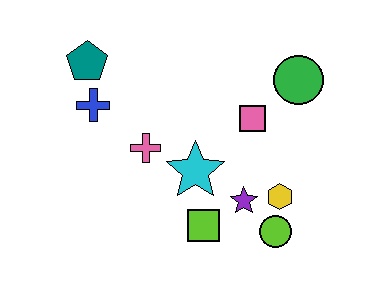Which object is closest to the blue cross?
The teal pentagon is closest to the blue cross.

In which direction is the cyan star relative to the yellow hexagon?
The cyan star is to the left of the yellow hexagon.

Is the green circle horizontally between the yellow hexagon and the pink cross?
No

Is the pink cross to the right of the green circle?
No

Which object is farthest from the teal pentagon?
The lime circle is farthest from the teal pentagon.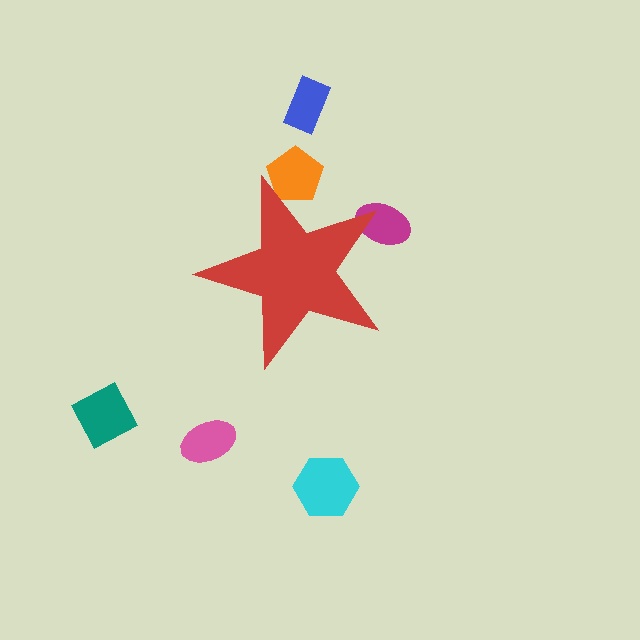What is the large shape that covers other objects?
A red star.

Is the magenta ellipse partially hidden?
Yes, the magenta ellipse is partially hidden behind the red star.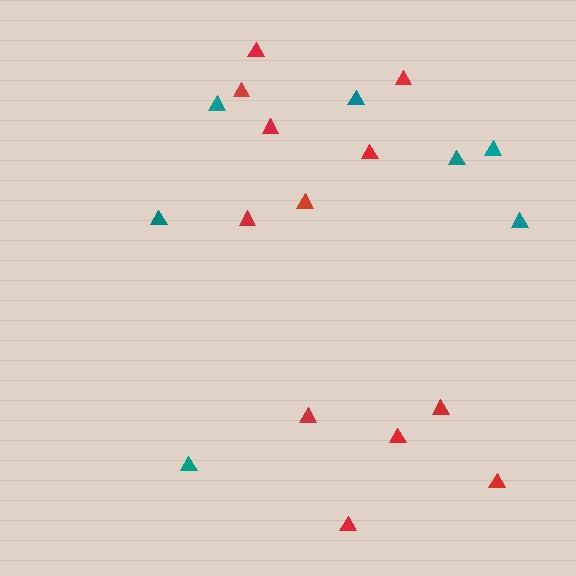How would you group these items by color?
There are 2 groups: one group of red triangles (12) and one group of teal triangles (7).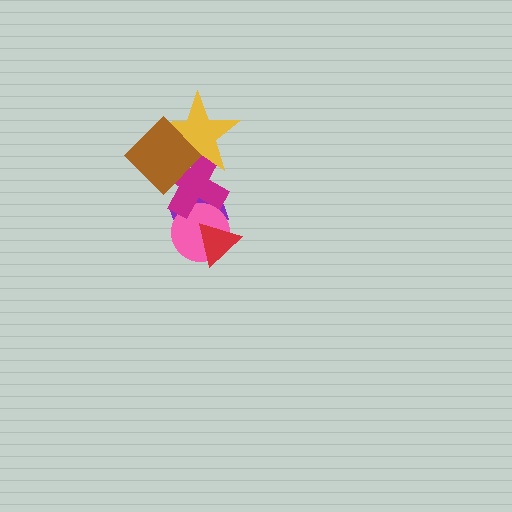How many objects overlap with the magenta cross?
4 objects overlap with the magenta cross.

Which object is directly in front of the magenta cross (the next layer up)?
The yellow star is directly in front of the magenta cross.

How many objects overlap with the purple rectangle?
3 objects overlap with the purple rectangle.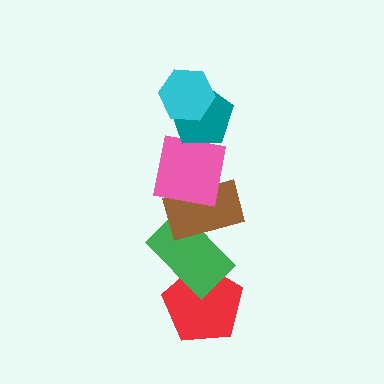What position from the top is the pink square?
The pink square is 3rd from the top.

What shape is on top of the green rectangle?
The brown rectangle is on top of the green rectangle.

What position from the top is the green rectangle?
The green rectangle is 5th from the top.